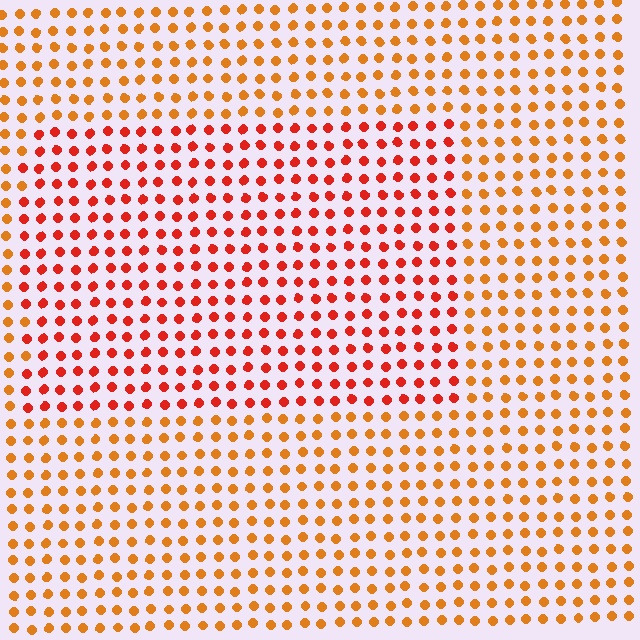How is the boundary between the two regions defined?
The boundary is defined purely by a slight shift in hue (about 28 degrees). Spacing, size, and orientation are identical on both sides.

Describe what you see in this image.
The image is filled with small orange elements in a uniform arrangement. A rectangle-shaped region is visible where the elements are tinted to a slightly different hue, forming a subtle color boundary.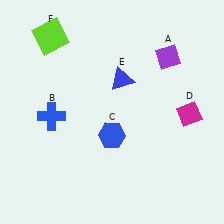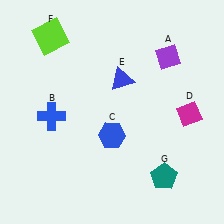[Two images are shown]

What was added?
A teal pentagon (G) was added in Image 2.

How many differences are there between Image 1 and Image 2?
There is 1 difference between the two images.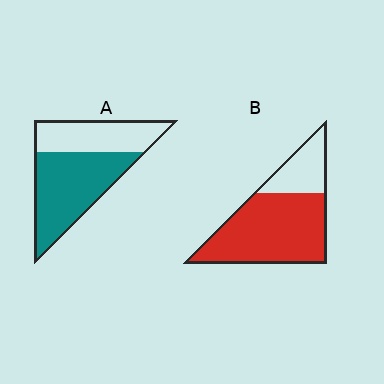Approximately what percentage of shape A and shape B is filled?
A is approximately 60% and B is approximately 75%.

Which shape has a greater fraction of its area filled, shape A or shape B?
Shape B.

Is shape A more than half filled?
Yes.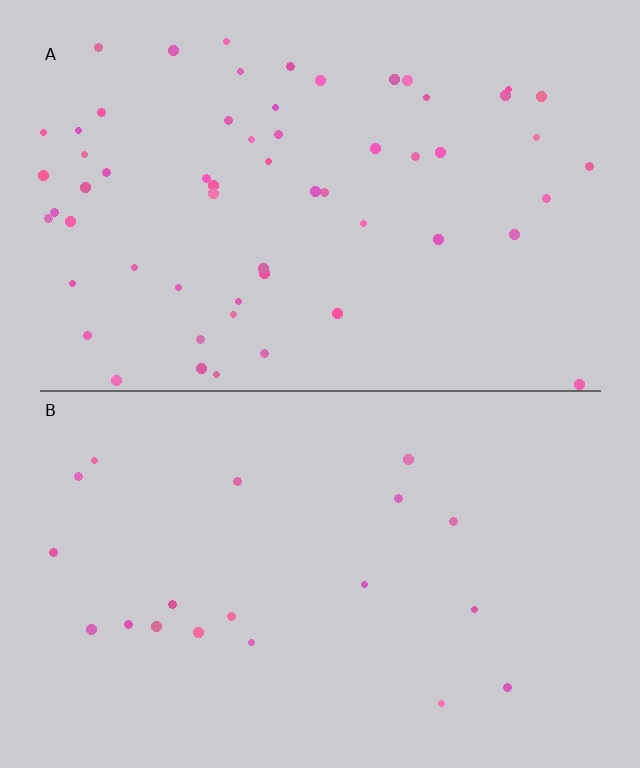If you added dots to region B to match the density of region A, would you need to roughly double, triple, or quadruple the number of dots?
Approximately triple.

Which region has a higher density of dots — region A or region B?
A (the top).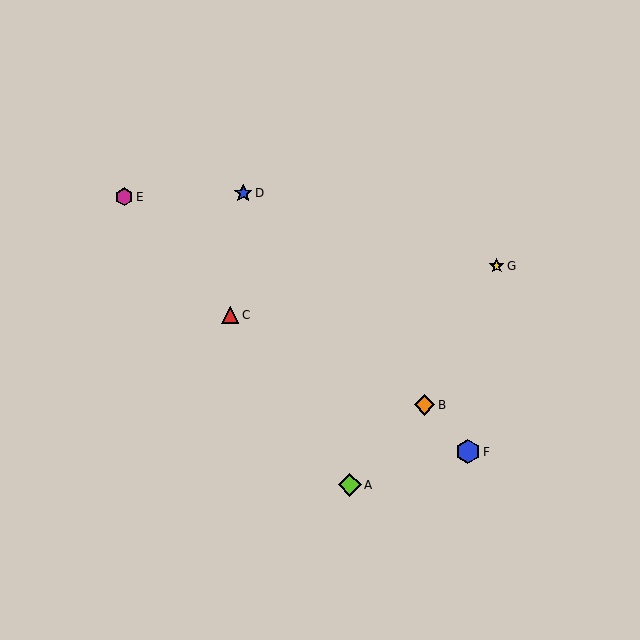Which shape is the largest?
The blue hexagon (labeled F) is the largest.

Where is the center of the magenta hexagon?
The center of the magenta hexagon is at (124, 197).